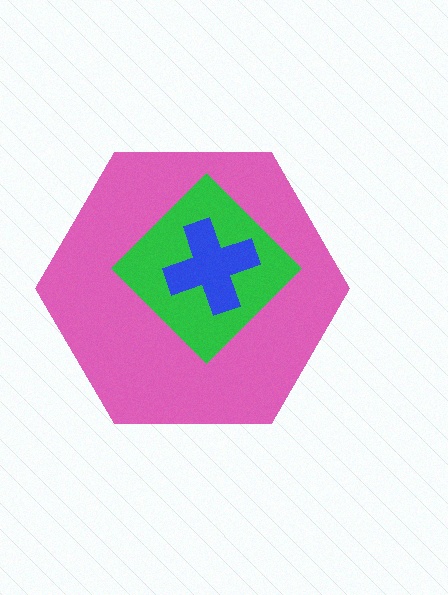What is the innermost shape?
The blue cross.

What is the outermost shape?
The pink hexagon.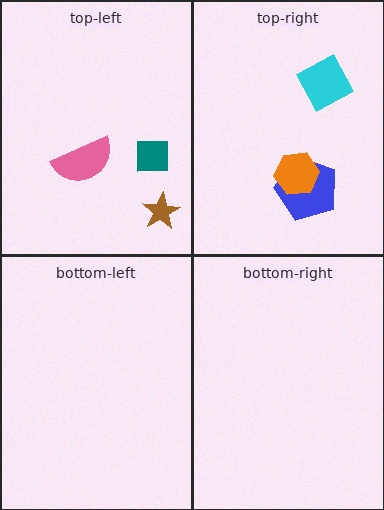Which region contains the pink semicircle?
The top-left region.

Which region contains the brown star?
The top-left region.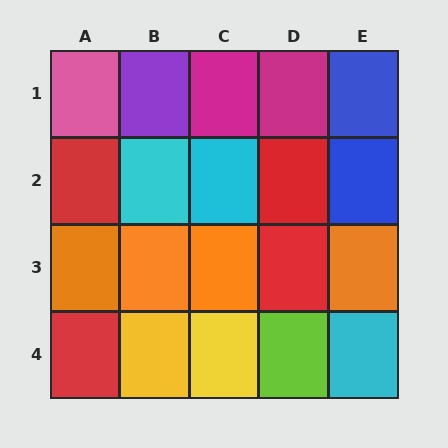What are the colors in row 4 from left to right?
Red, yellow, yellow, lime, cyan.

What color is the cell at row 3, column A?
Orange.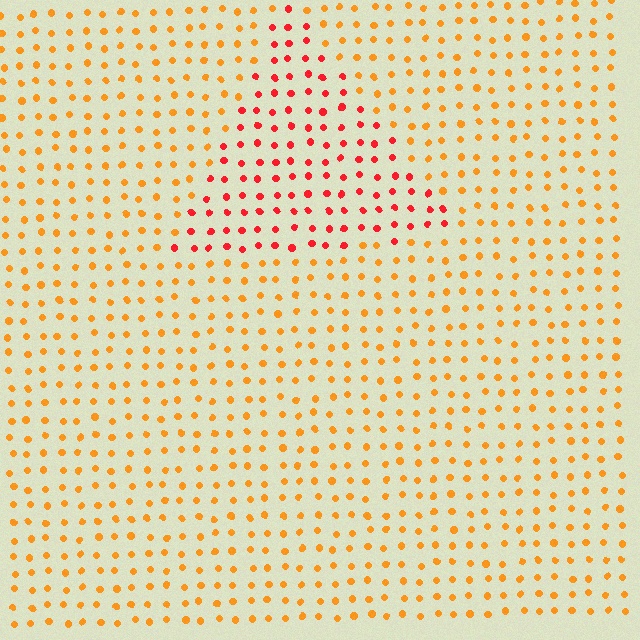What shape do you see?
I see a triangle.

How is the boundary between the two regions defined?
The boundary is defined purely by a slight shift in hue (about 37 degrees). Spacing, size, and orientation are identical on both sides.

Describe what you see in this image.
The image is filled with small orange elements in a uniform arrangement. A triangle-shaped region is visible where the elements are tinted to a slightly different hue, forming a subtle color boundary.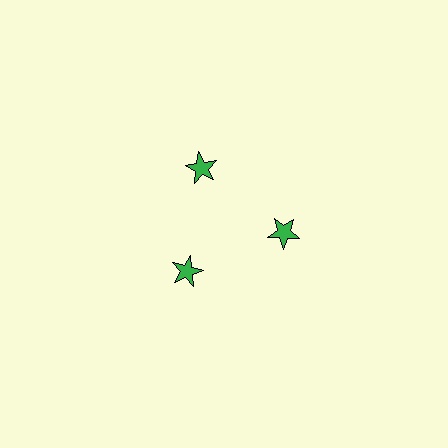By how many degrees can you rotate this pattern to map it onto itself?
The pattern maps onto itself every 120 degrees of rotation.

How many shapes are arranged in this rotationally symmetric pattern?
There are 3 shapes, arranged in 3 groups of 1.